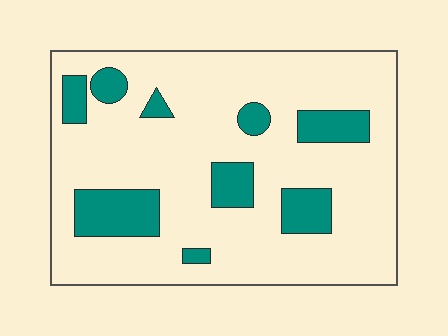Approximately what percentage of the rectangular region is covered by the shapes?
Approximately 20%.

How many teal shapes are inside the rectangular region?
9.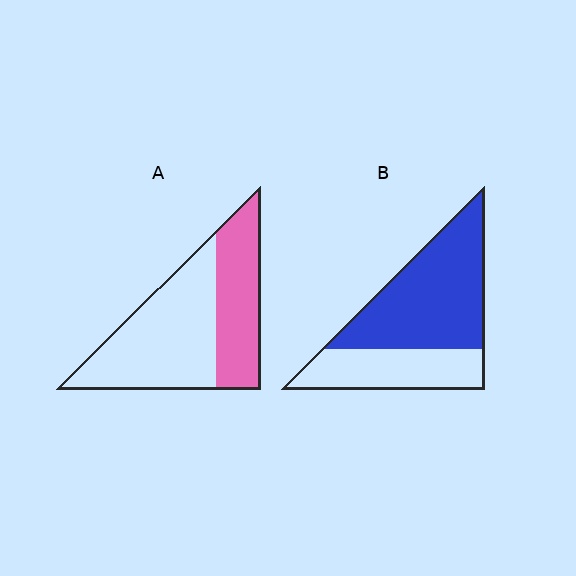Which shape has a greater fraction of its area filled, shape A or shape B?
Shape B.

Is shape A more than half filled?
No.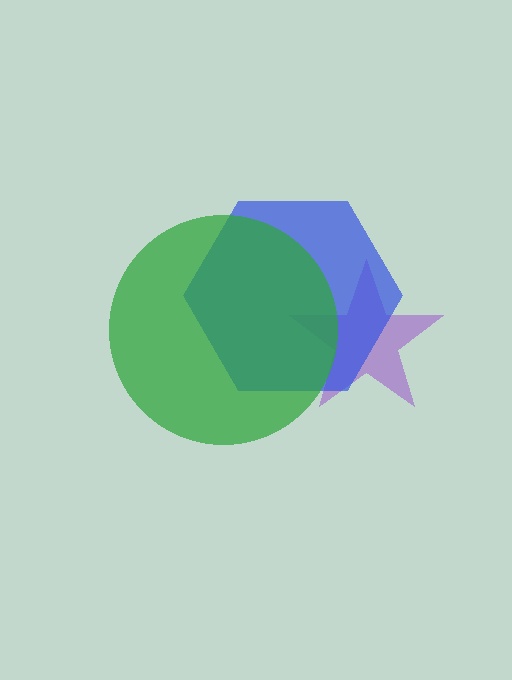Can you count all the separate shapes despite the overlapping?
Yes, there are 3 separate shapes.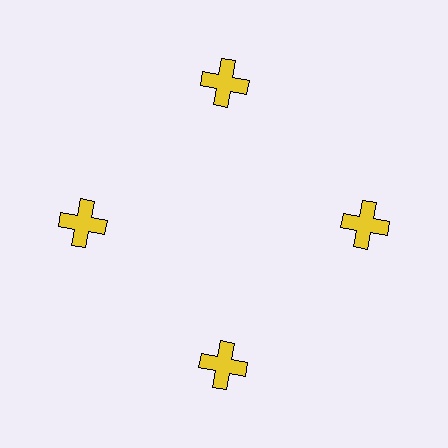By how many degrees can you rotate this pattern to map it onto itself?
The pattern maps onto itself every 90 degrees of rotation.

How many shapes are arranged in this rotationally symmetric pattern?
There are 4 shapes, arranged in 4 groups of 1.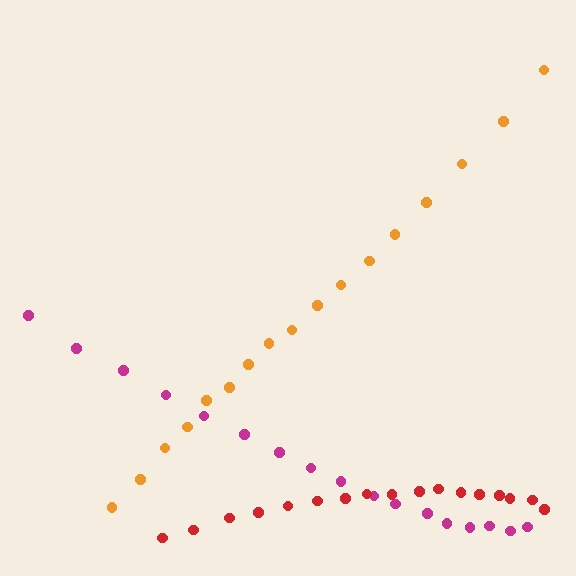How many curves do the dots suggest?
There are 3 distinct paths.